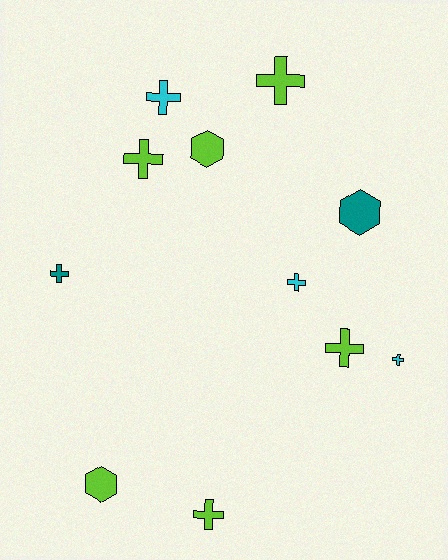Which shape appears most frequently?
Cross, with 8 objects.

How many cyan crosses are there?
There are 3 cyan crosses.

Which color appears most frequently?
Lime, with 6 objects.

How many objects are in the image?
There are 11 objects.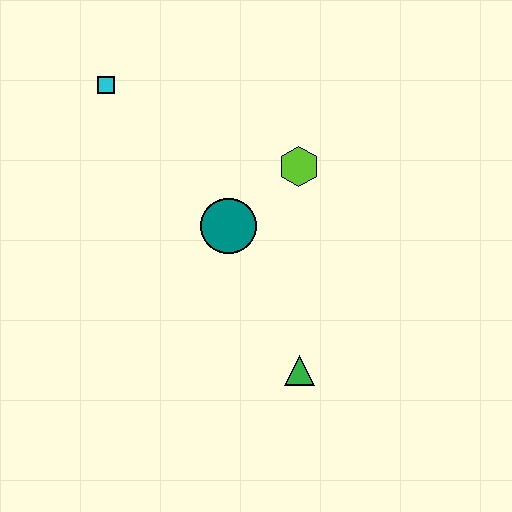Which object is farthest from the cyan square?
The green triangle is farthest from the cyan square.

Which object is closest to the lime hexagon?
The teal circle is closest to the lime hexagon.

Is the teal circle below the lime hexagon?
Yes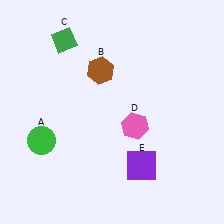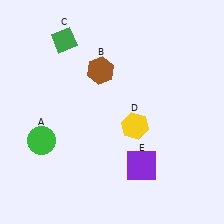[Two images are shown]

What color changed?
The hexagon (D) changed from pink in Image 1 to yellow in Image 2.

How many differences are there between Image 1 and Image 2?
There is 1 difference between the two images.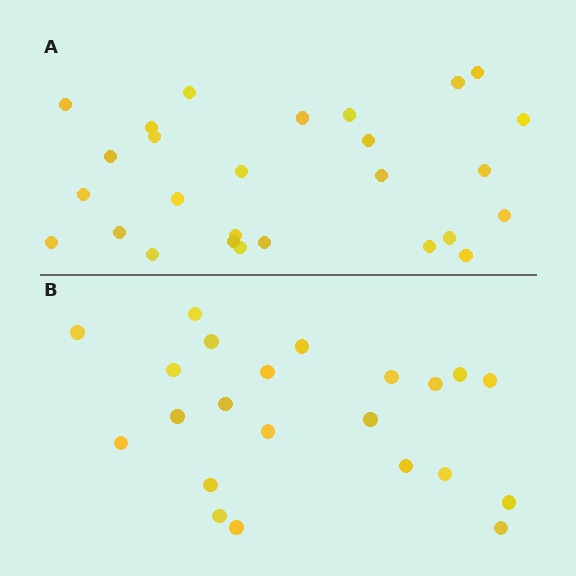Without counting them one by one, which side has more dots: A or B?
Region A (the top region) has more dots.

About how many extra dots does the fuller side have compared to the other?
Region A has about 5 more dots than region B.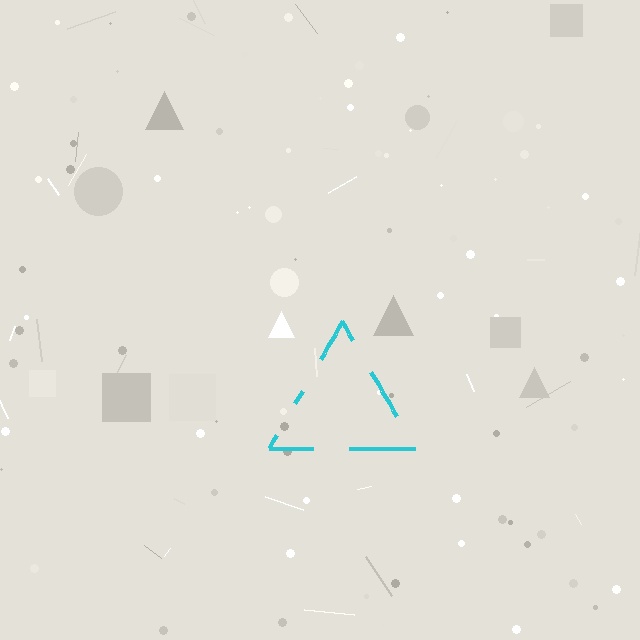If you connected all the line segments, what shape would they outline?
They would outline a triangle.